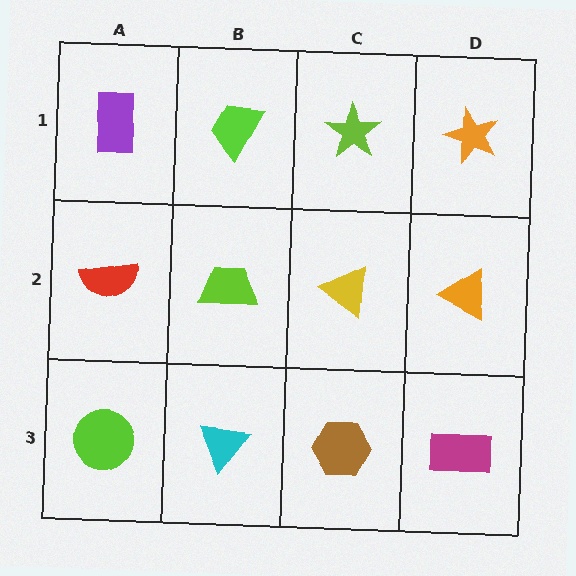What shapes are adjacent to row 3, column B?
A lime trapezoid (row 2, column B), a lime circle (row 3, column A), a brown hexagon (row 3, column C).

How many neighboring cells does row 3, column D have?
2.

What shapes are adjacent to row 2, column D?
An orange star (row 1, column D), a magenta rectangle (row 3, column D), a yellow triangle (row 2, column C).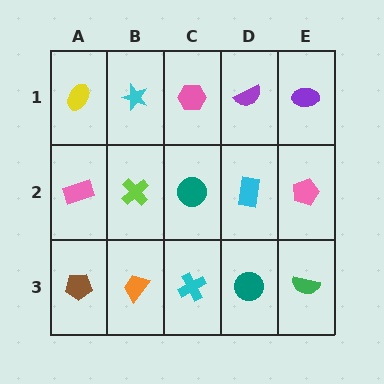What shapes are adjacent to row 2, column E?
A purple ellipse (row 1, column E), a green semicircle (row 3, column E), a cyan rectangle (row 2, column D).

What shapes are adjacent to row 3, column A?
A pink rectangle (row 2, column A), an orange trapezoid (row 3, column B).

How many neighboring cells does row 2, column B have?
4.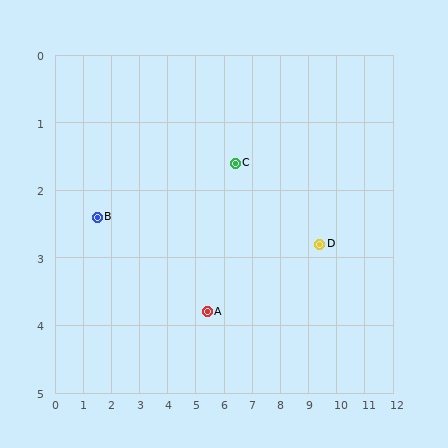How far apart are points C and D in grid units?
Points C and D are about 3.2 grid units apart.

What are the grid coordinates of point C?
Point C is at approximately (6.4, 1.6).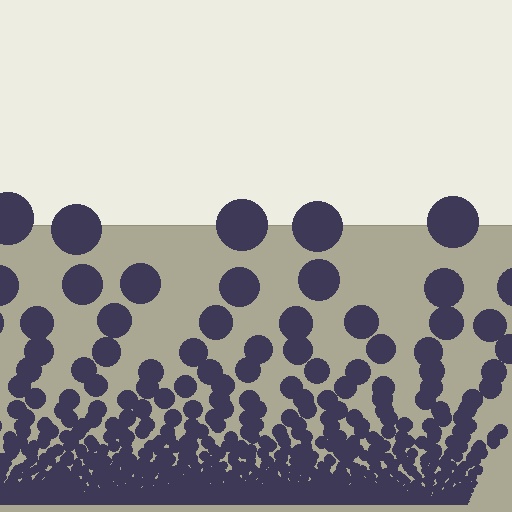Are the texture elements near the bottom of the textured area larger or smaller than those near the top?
Smaller. The gradient is inverted — elements near the bottom are smaller and denser.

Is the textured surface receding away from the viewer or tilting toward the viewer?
The surface appears to tilt toward the viewer. Texture elements get larger and sparser toward the top.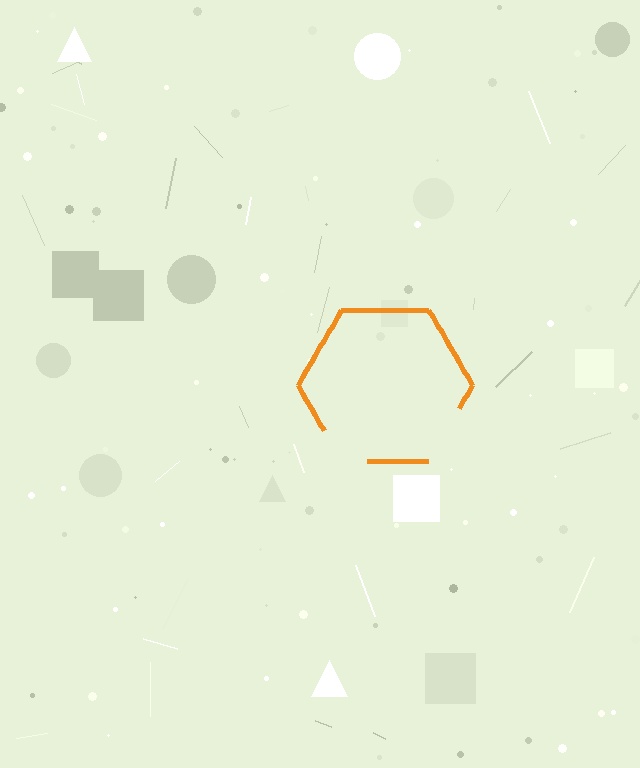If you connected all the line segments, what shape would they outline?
They would outline a hexagon.